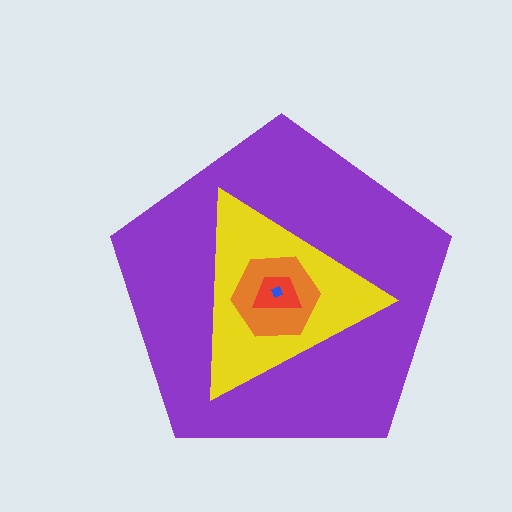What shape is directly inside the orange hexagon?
The red trapezoid.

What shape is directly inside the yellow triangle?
The orange hexagon.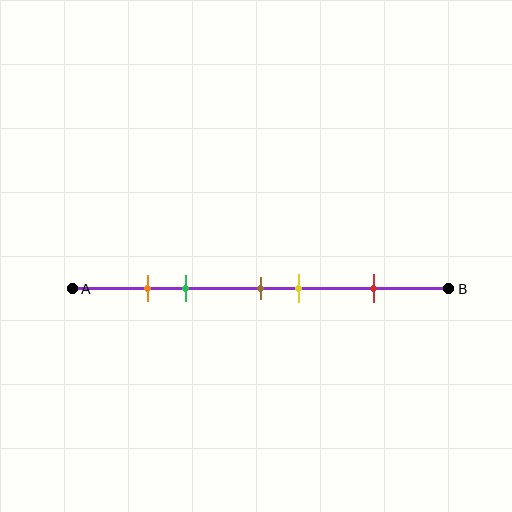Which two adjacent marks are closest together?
The orange and green marks are the closest adjacent pair.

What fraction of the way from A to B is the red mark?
The red mark is approximately 80% (0.8) of the way from A to B.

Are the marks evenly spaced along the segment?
No, the marks are not evenly spaced.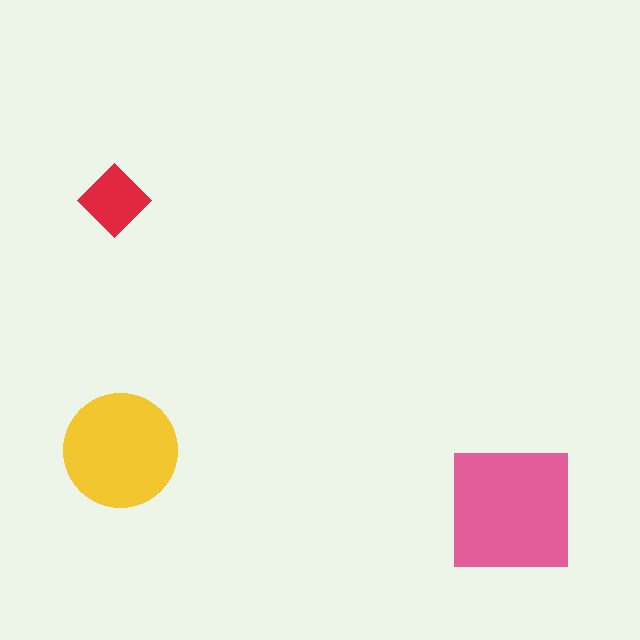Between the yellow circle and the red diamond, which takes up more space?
The yellow circle.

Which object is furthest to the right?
The pink square is rightmost.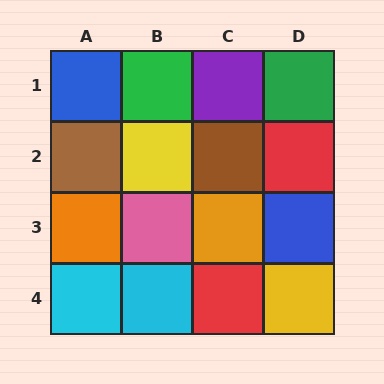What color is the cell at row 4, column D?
Yellow.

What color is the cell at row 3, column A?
Orange.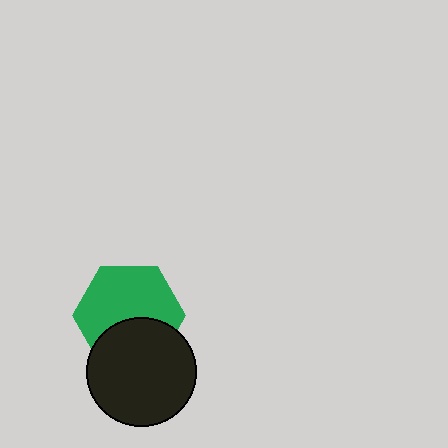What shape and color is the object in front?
The object in front is a black circle.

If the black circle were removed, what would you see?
You would see the complete green hexagon.